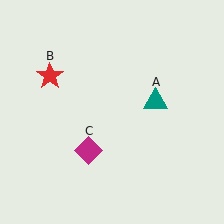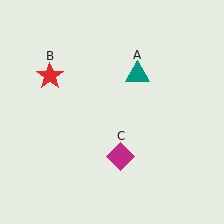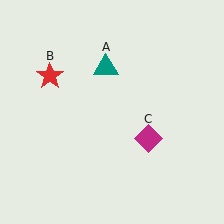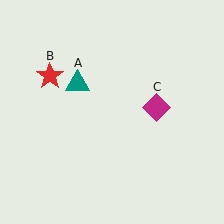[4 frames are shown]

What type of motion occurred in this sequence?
The teal triangle (object A), magenta diamond (object C) rotated counterclockwise around the center of the scene.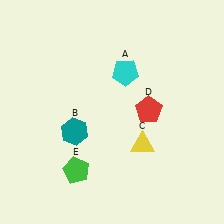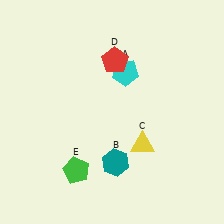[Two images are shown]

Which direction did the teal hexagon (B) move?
The teal hexagon (B) moved right.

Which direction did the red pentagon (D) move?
The red pentagon (D) moved up.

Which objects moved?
The objects that moved are: the teal hexagon (B), the red pentagon (D).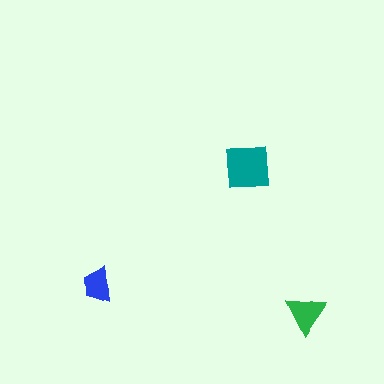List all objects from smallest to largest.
The blue trapezoid, the green triangle, the teal square.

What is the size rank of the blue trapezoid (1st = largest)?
3rd.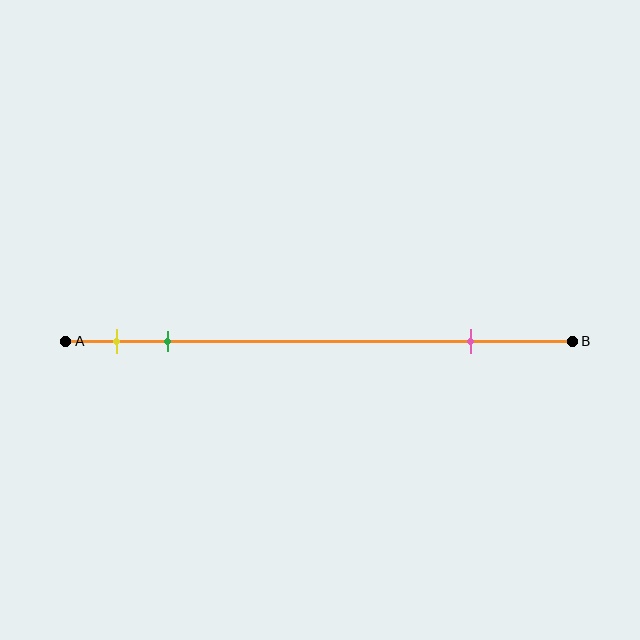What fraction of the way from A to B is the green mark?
The green mark is approximately 20% (0.2) of the way from A to B.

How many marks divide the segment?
There are 3 marks dividing the segment.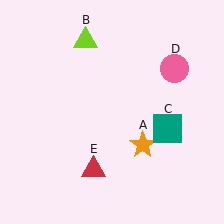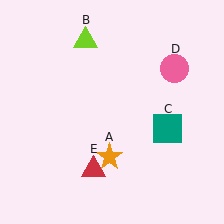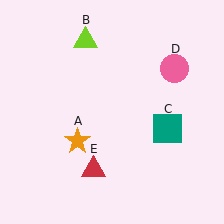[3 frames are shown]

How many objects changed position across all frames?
1 object changed position: orange star (object A).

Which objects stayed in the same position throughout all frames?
Lime triangle (object B) and teal square (object C) and pink circle (object D) and red triangle (object E) remained stationary.